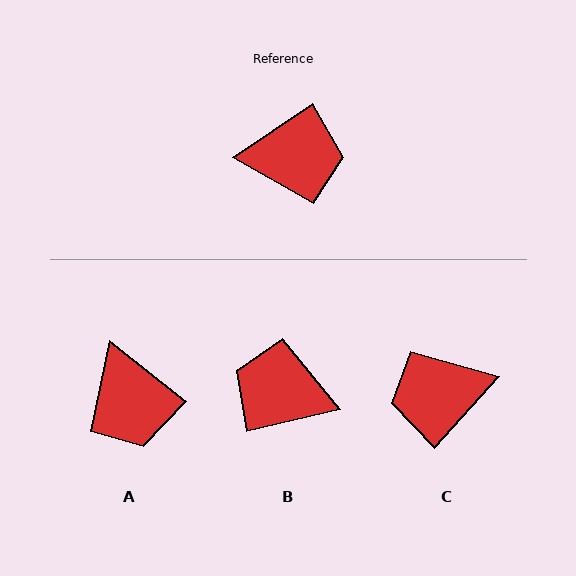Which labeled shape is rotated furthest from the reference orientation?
C, about 167 degrees away.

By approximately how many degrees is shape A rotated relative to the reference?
Approximately 73 degrees clockwise.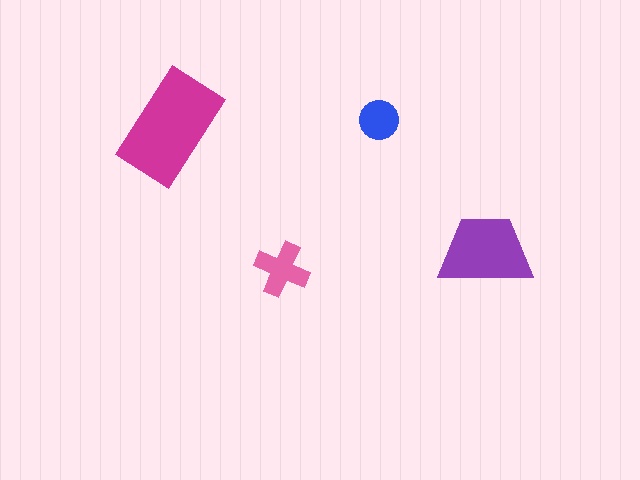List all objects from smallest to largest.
The blue circle, the pink cross, the purple trapezoid, the magenta rectangle.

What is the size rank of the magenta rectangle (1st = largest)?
1st.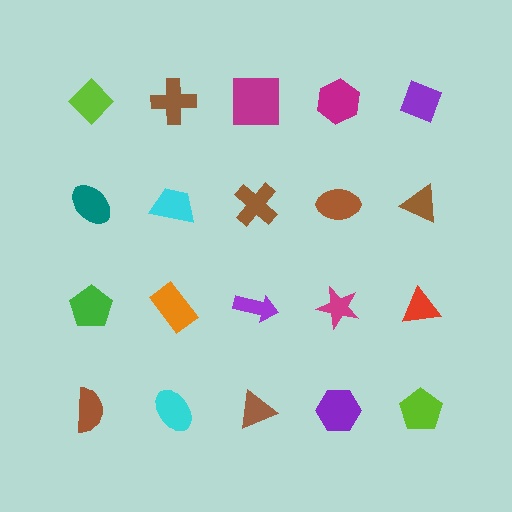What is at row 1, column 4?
A magenta hexagon.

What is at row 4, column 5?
A lime pentagon.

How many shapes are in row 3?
5 shapes.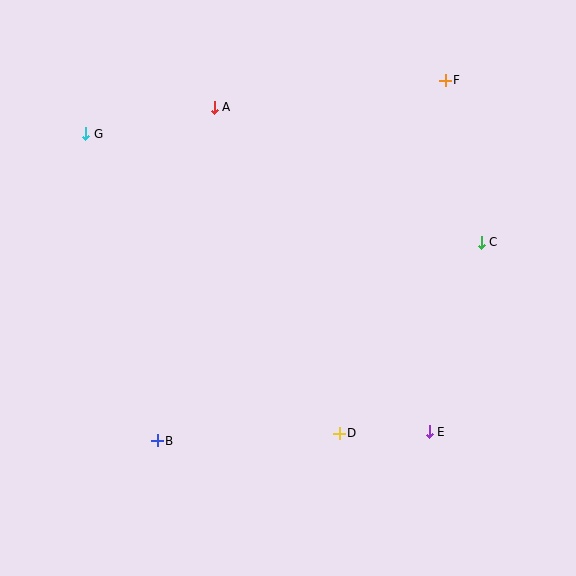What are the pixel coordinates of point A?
Point A is at (214, 107).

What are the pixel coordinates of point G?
Point G is at (86, 134).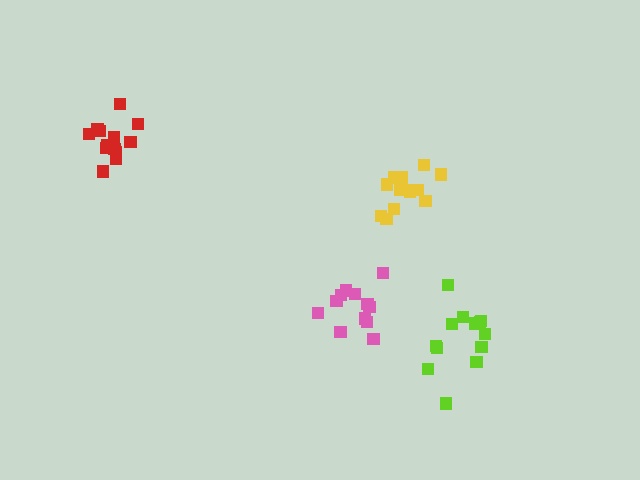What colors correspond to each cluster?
The clusters are colored: pink, yellow, lime, red.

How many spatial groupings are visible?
There are 4 spatial groupings.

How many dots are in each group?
Group 1: 12 dots, Group 2: 13 dots, Group 3: 13 dots, Group 4: 13 dots (51 total).